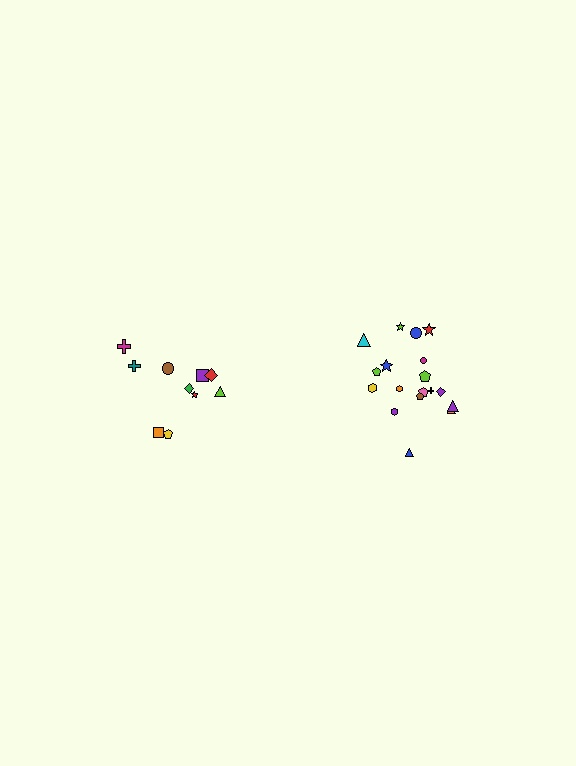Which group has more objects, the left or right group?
The right group.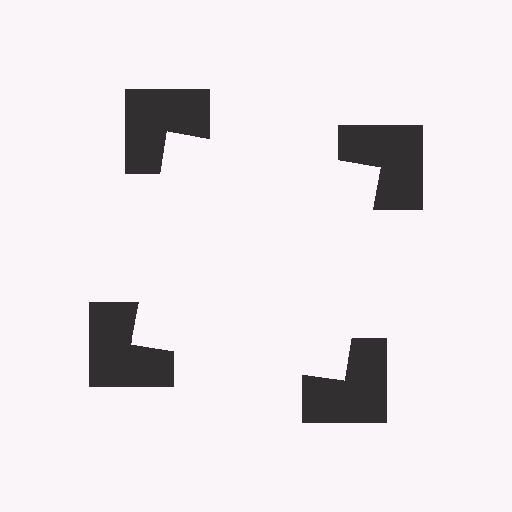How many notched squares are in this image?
There are 4 — one at each vertex of the illusory square.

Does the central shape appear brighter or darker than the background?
It typically appears slightly brighter than the background, even though no actual brightness change is drawn.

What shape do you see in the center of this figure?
An illusory square — its edges are inferred from the aligned wedge cuts in the notched squares, not physically drawn.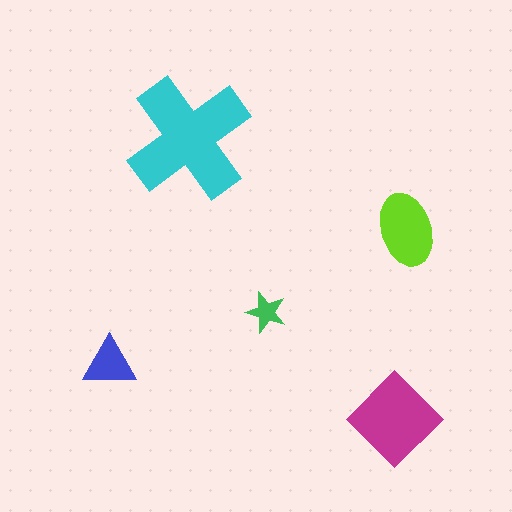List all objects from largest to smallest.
The cyan cross, the magenta diamond, the lime ellipse, the blue triangle, the green star.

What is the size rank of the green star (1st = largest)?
5th.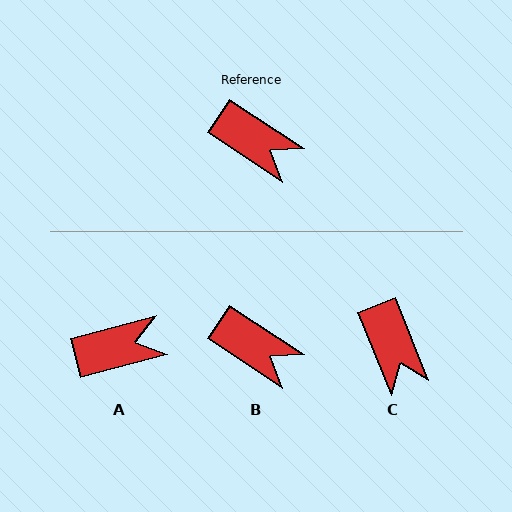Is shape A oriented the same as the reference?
No, it is off by about 48 degrees.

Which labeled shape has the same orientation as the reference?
B.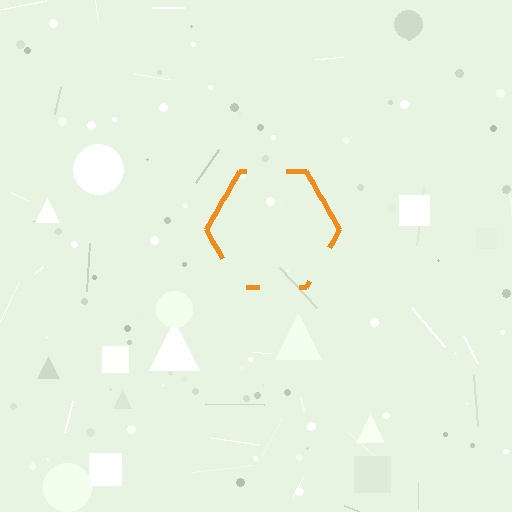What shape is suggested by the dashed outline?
The dashed outline suggests a hexagon.